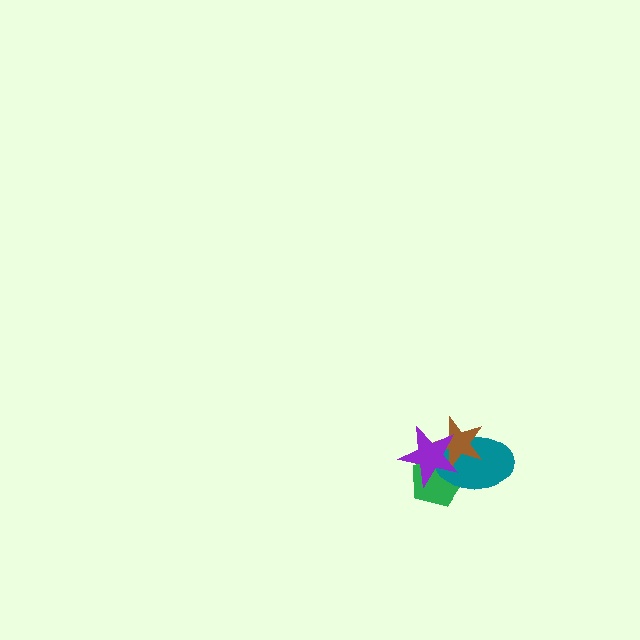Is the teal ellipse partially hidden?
Yes, it is partially covered by another shape.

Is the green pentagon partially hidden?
Yes, it is partially covered by another shape.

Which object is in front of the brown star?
The purple star is in front of the brown star.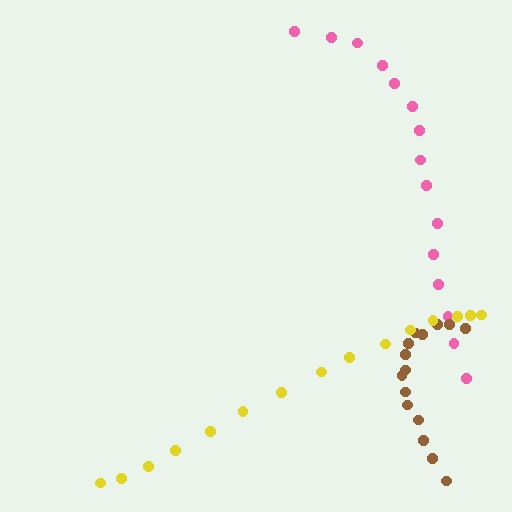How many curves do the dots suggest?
There are 3 distinct paths.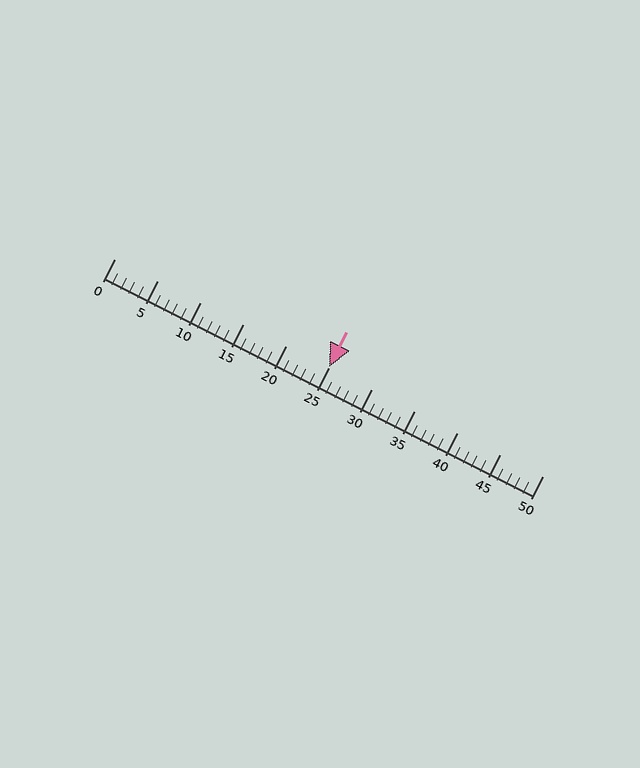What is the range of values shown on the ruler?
The ruler shows values from 0 to 50.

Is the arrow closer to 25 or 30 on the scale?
The arrow is closer to 25.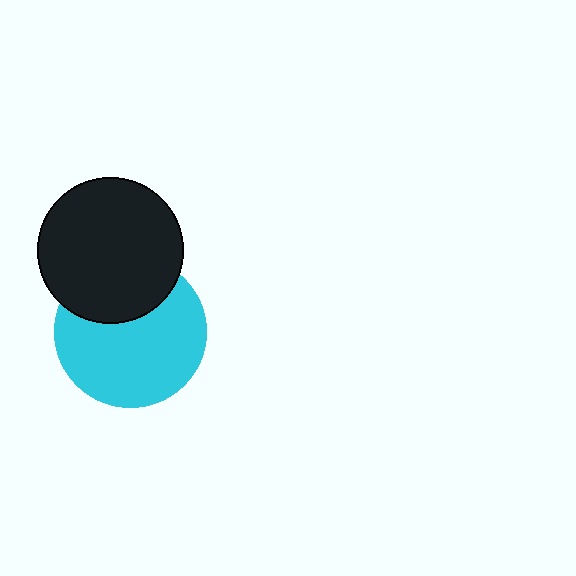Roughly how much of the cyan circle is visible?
Most of it is visible (roughly 69%).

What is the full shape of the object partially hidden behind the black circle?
The partially hidden object is a cyan circle.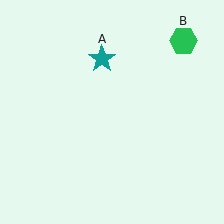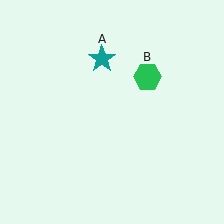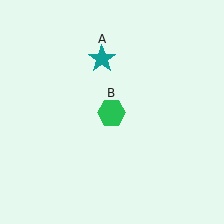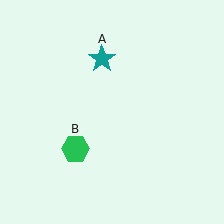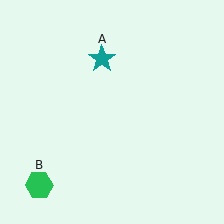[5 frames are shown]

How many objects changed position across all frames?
1 object changed position: green hexagon (object B).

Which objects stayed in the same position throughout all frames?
Teal star (object A) remained stationary.